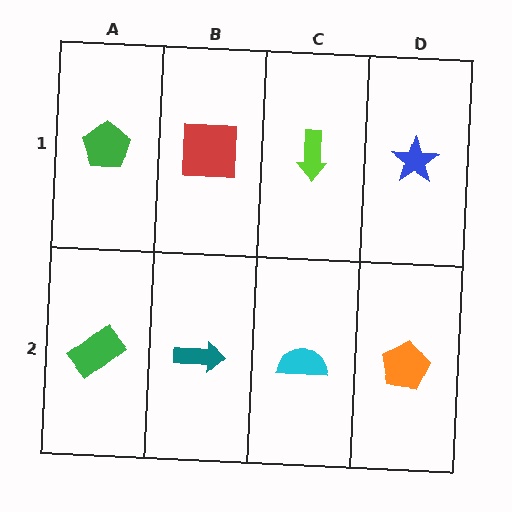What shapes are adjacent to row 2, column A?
A green pentagon (row 1, column A), a teal arrow (row 2, column B).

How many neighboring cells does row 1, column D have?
2.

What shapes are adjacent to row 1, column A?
A green rectangle (row 2, column A), a red square (row 1, column B).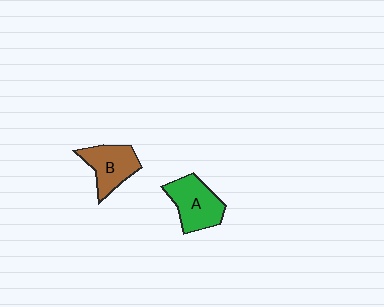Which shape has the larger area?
Shape A (green).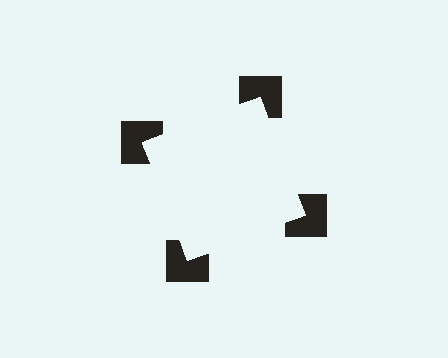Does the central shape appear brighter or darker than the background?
It typically appears slightly brighter than the background, even though no actual brightness change is drawn.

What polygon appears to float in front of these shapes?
An illusory square — its edges are inferred from the aligned wedge cuts in the notched squares, not physically drawn.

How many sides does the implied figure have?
4 sides.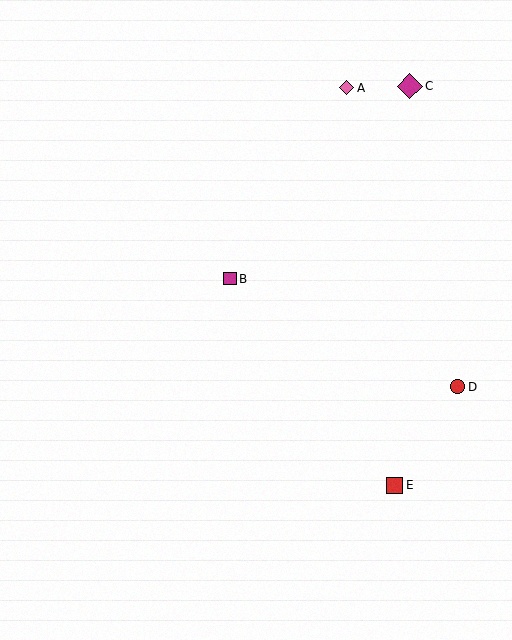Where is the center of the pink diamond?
The center of the pink diamond is at (347, 88).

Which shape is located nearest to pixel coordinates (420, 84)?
The magenta diamond (labeled C) at (410, 86) is nearest to that location.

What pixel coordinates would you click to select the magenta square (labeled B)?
Click at (230, 279) to select the magenta square B.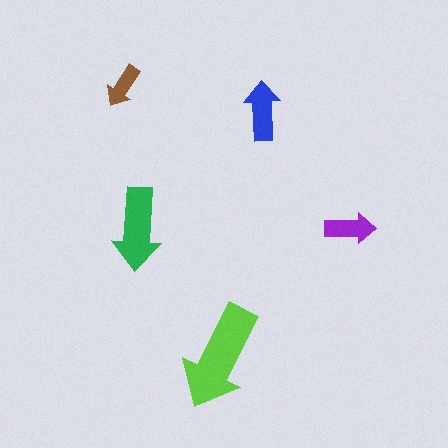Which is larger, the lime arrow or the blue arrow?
The lime one.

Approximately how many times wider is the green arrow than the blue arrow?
About 1.5 times wider.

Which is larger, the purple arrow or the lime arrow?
The lime one.